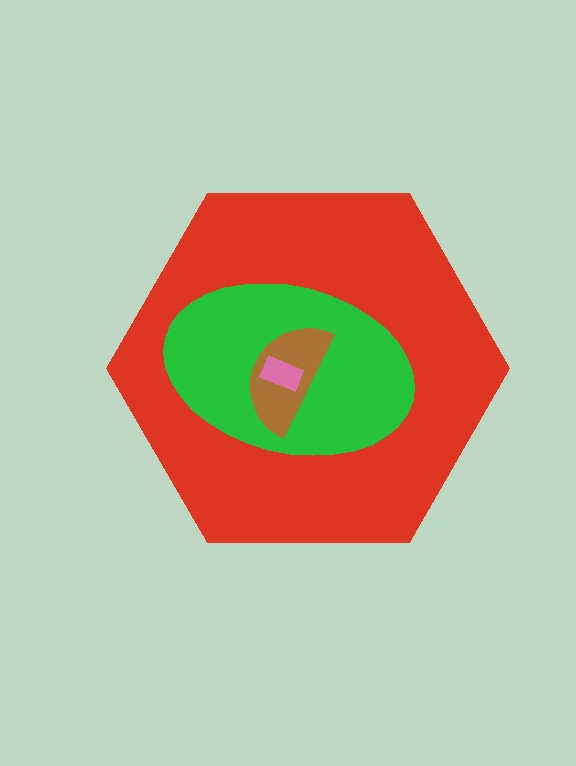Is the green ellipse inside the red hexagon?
Yes.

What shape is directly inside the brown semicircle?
The pink rectangle.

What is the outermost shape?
The red hexagon.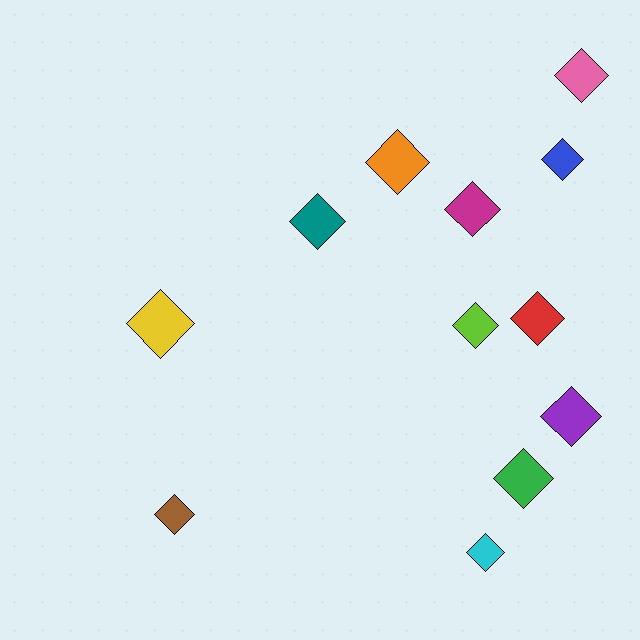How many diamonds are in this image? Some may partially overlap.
There are 12 diamonds.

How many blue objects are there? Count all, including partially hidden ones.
There is 1 blue object.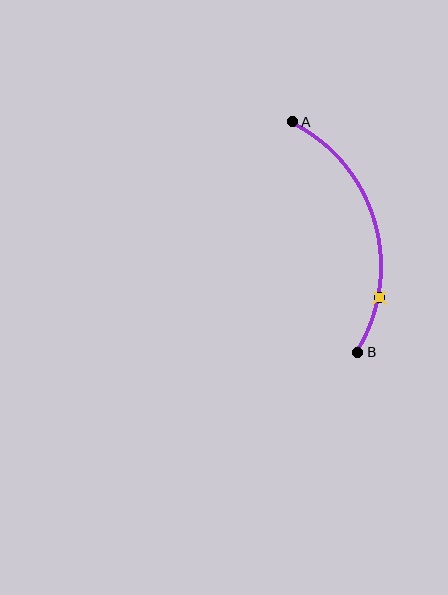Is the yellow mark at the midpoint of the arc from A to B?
No. The yellow mark lies on the arc but is closer to endpoint B. The arc midpoint would be at the point on the curve equidistant along the arc from both A and B.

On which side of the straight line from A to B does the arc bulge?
The arc bulges to the right of the straight line connecting A and B.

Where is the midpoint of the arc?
The arc midpoint is the point on the curve farthest from the straight line joining A and B. It sits to the right of that line.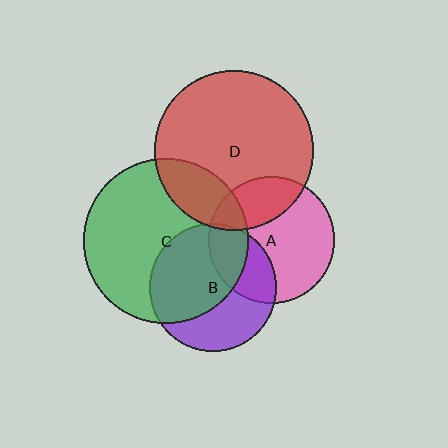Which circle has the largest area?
Circle C (green).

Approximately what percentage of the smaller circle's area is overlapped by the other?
Approximately 60%.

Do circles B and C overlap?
Yes.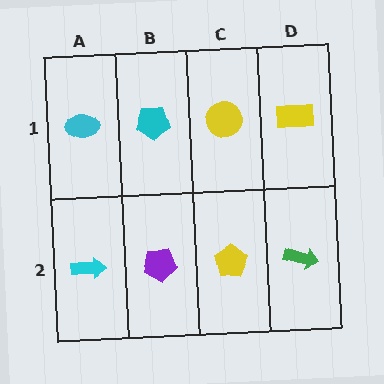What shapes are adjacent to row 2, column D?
A yellow rectangle (row 1, column D), a yellow pentagon (row 2, column C).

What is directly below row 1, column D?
A green arrow.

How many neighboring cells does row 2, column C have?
3.